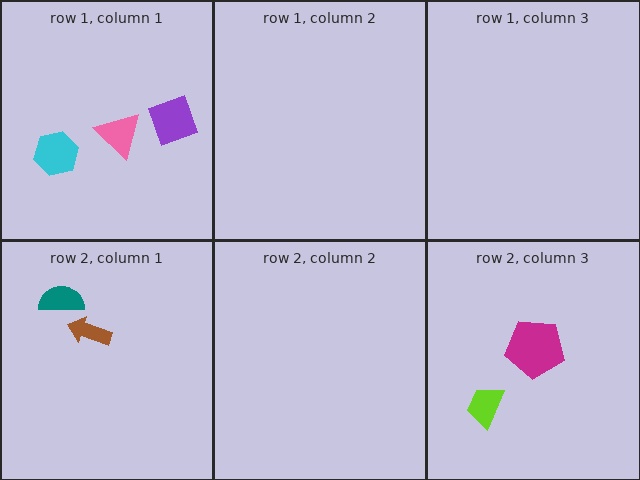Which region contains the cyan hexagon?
The row 1, column 1 region.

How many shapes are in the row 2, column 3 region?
2.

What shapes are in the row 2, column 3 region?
The lime trapezoid, the magenta pentagon.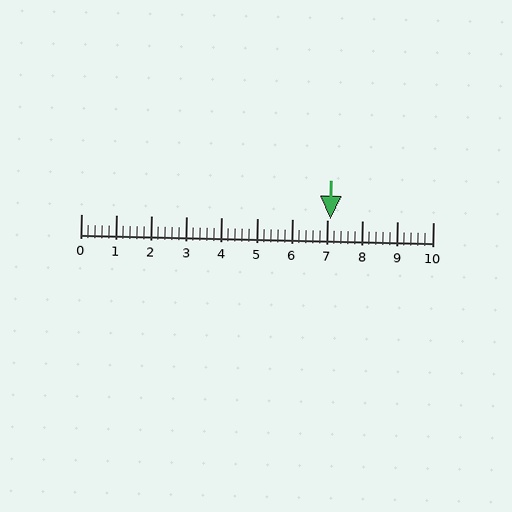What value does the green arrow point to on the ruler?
The green arrow points to approximately 7.1.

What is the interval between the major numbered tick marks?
The major tick marks are spaced 1 units apart.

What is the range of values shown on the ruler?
The ruler shows values from 0 to 10.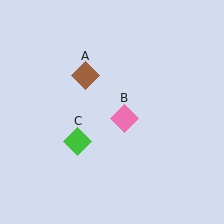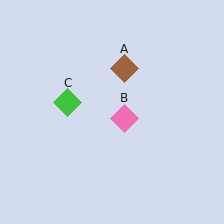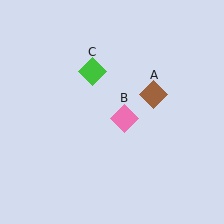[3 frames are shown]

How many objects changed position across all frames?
2 objects changed position: brown diamond (object A), green diamond (object C).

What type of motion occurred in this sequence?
The brown diamond (object A), green diamond (object C) rotated clockwise around the center of the scene.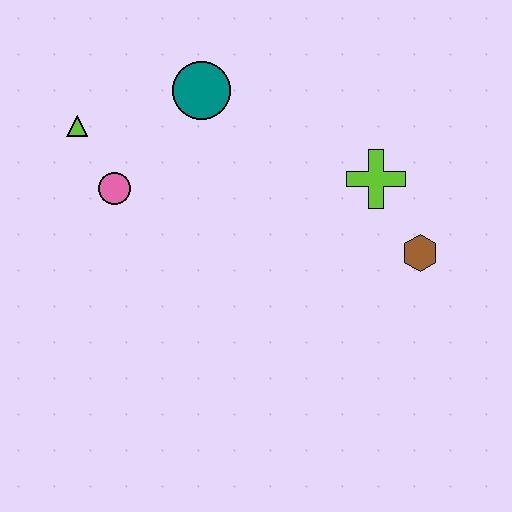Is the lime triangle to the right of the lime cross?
No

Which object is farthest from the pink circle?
The brown hexagon is farthest from the pink circle.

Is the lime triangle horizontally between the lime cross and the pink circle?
No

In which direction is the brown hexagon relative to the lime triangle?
The brown hexagon is to the right of the lime triangle.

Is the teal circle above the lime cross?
Yes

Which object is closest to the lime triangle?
The pink circle is closest to the lime triangle.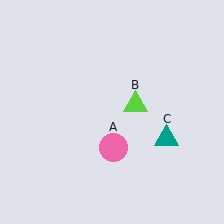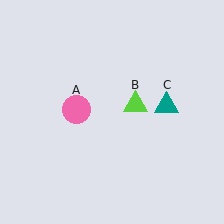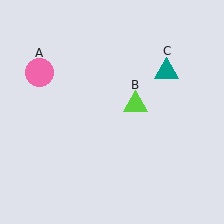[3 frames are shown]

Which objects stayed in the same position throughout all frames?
Lime triangle (object B) remained stationary.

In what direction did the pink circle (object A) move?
The pink circle (object A) moved up and to the left.